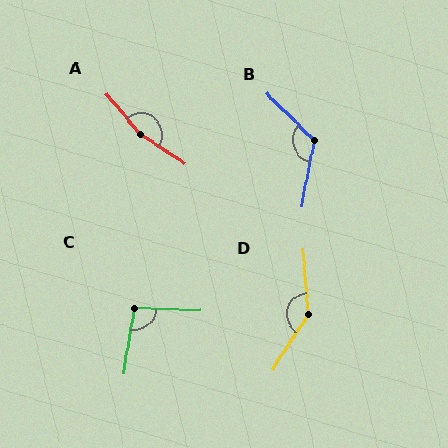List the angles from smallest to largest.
C (97°), B (124°), D (143°), A (163°).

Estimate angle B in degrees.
Approximately 124 degrees.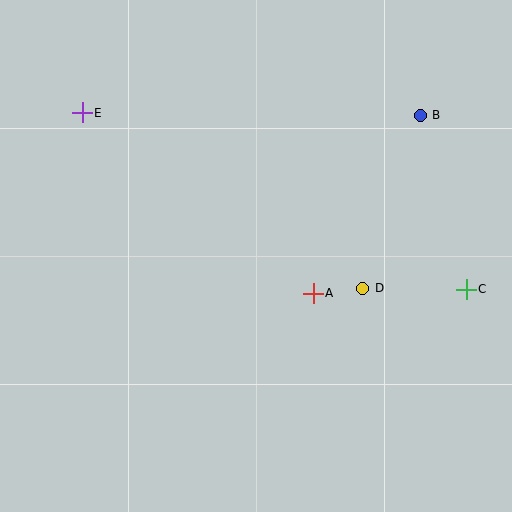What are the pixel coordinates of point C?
Point C is at (466, 289).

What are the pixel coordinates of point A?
Point A is at (313, 293).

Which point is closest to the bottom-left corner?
Point A is closest to the bottom-left corner.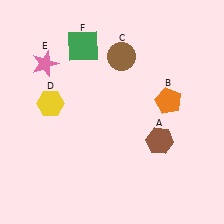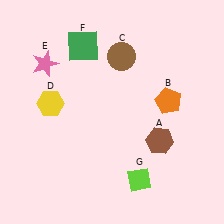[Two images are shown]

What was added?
A lime diamond (G) was added in Image 2.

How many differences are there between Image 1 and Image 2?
There is 1 difference between the two images.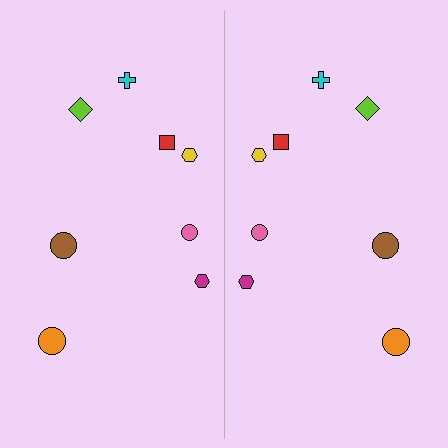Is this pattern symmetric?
Yes, this pattern has bilateral (reflection) symmetry.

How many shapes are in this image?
There are 16 shapes in this image.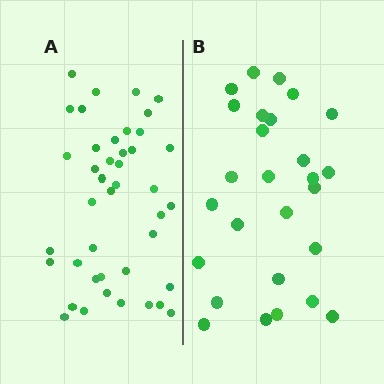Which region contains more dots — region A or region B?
Region A (the left region) has more dots.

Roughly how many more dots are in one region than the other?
Region A has approximately 15 more dots than region B.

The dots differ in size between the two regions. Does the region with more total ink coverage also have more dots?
No. Region B has more total ink coverage because its dots are larger, but region A actually contains more individual dots. Total area can be misleading — the number of items is what matters here.